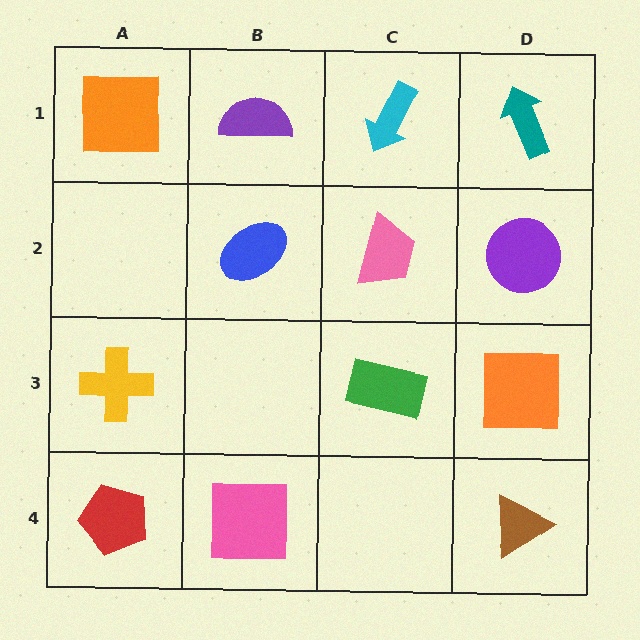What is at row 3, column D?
An orange square.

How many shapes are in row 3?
3 shapes.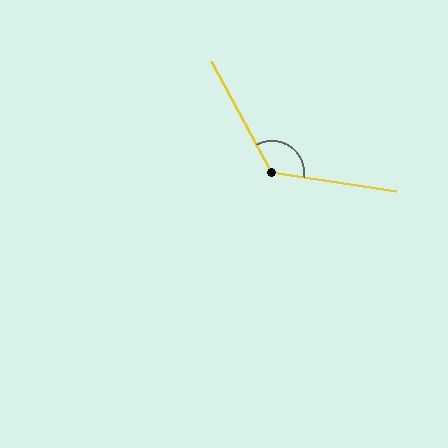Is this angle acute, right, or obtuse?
It is obtuse.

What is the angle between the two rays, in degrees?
Approximately 127 degrees.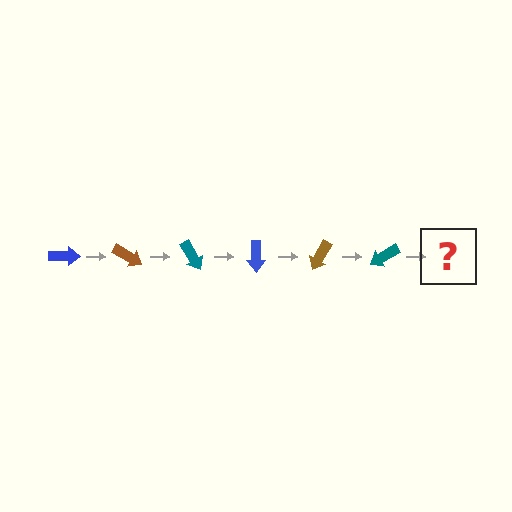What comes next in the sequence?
The next element should be a blue arrow, rotated 180 degrees from the start.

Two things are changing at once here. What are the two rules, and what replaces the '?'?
The two rules are that it rotates 30 degrees each step and the color cycles through blue, brown, and teal. The '?' should be a blue arrow, rotated 180 degrees from the start.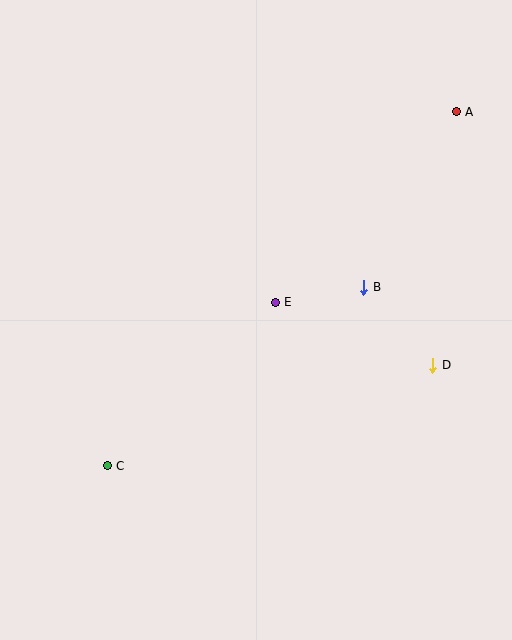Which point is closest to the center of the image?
Point E at (275, 302) is closest to the center.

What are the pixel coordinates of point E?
Point E is at (275, 302).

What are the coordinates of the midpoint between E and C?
The midpoint between E and C is at (191, 384).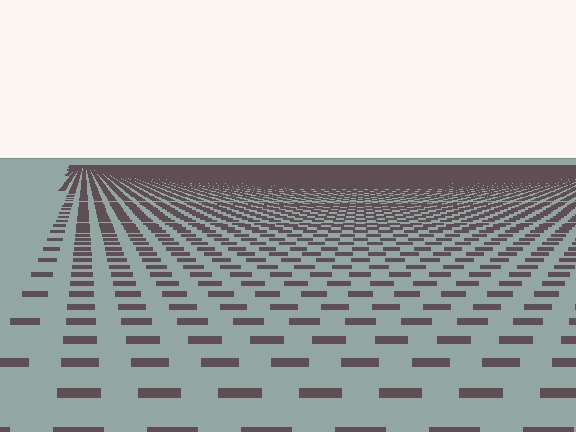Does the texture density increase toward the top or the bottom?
Density increases toward the top.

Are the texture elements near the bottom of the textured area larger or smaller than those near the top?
Larger. Near the bottom, elements are closer to the viewer and appear at a bigger on-screen size.